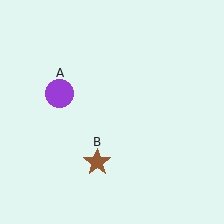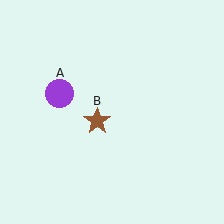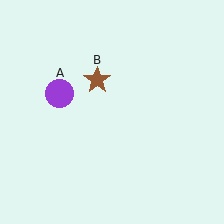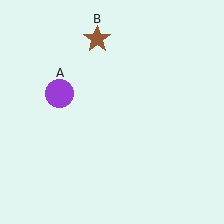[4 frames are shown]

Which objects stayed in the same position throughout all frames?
Purple circle (object A) remained stationary.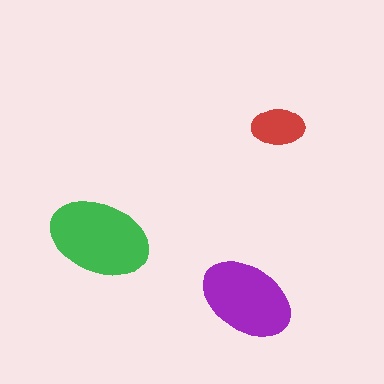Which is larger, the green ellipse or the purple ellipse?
The green one.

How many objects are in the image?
There are 3 objects in the image.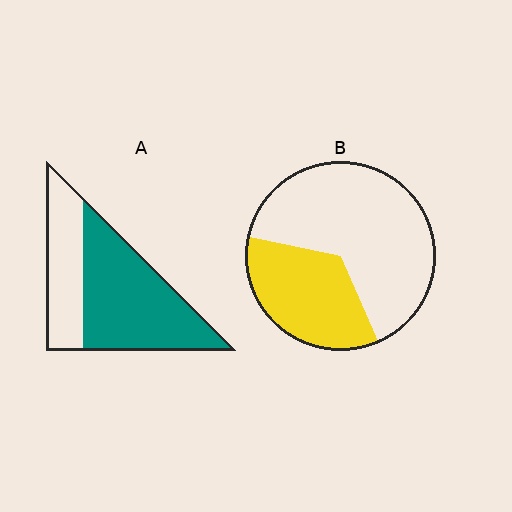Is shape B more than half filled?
No.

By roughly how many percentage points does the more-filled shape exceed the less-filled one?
By roughly 30 percentage points (A over B).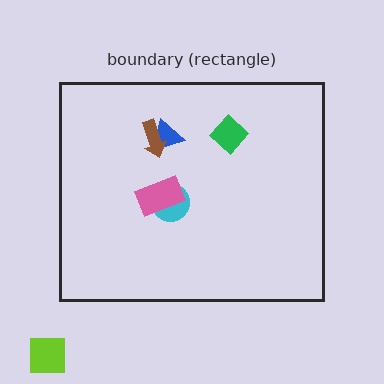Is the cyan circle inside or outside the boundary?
Inside.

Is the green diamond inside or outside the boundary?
Inside.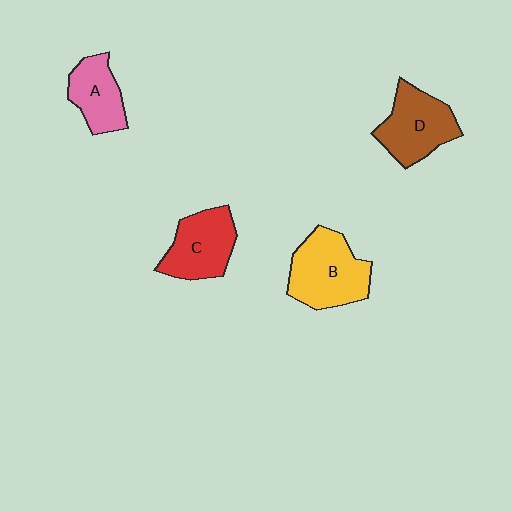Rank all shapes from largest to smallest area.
From largest to smallest: B (yellow), D (brown), C (red), A (pink).